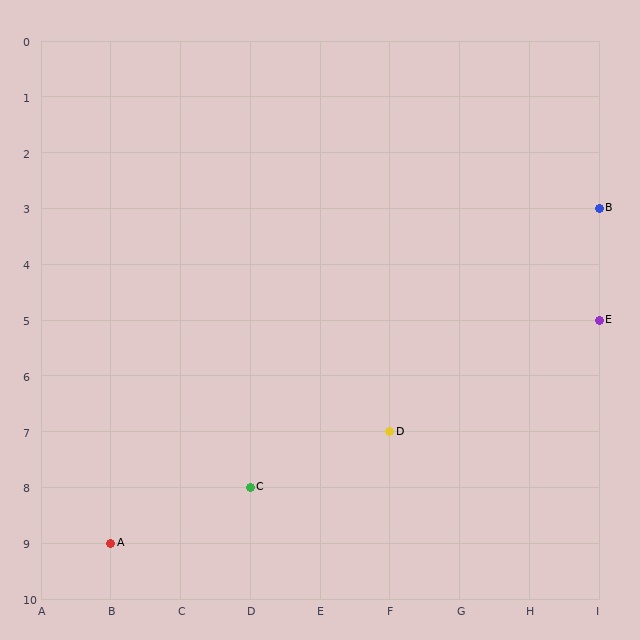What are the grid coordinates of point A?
Point A is at grid coordinates (B, 9).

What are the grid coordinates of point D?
Point D is at grid coordinates (F, 7).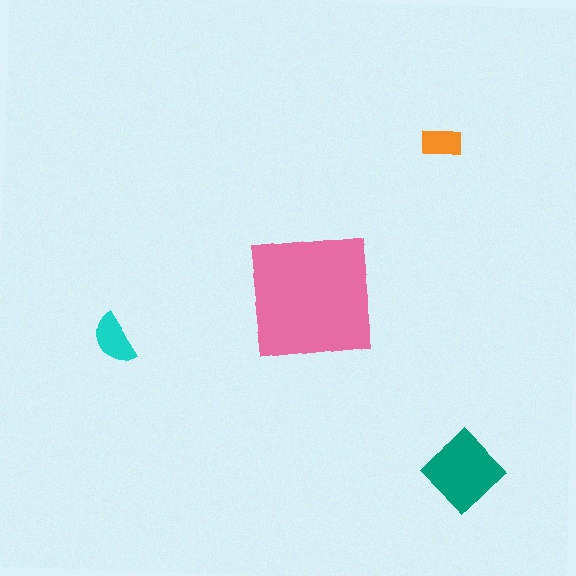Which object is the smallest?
The orange rectangle.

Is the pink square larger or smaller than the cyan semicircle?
Larger.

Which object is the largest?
The pink square.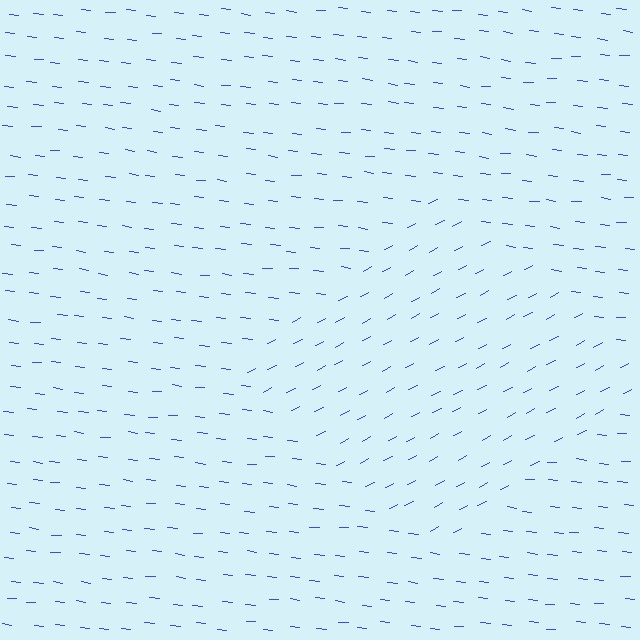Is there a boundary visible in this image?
Yes, there is a texture boundary formed by a change in line orientation.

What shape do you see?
I see a diamond.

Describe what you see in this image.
The image is filled with small blue line segments. A diamond region in the image has lines oriented differently from the surrounding lines, creating a visible texture boundary.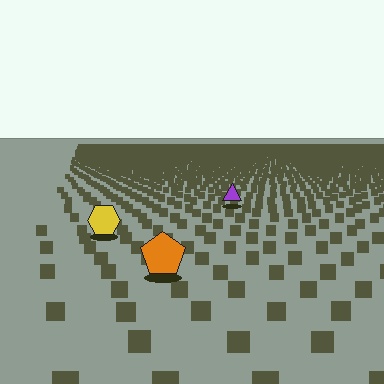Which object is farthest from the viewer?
The purple triangle is farthest from the viewer. It appears smaller and the ground texture around it is denser.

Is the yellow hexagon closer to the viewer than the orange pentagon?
No. The orange pentagon is closer — you can tell from the texture gradient: the ground texture is coarser near it.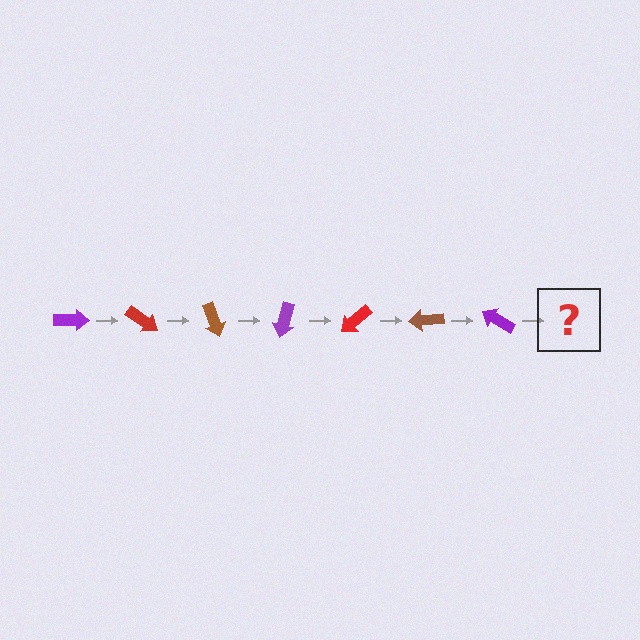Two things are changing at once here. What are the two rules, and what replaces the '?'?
The two rules are that it rotates 35 degrees each step and the color cycles through purple, red, and brown. The '?' should be a red arrow, rotated 245 degrees from the start.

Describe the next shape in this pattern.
It should be a red arrow, rotated 245 degrees from the start.